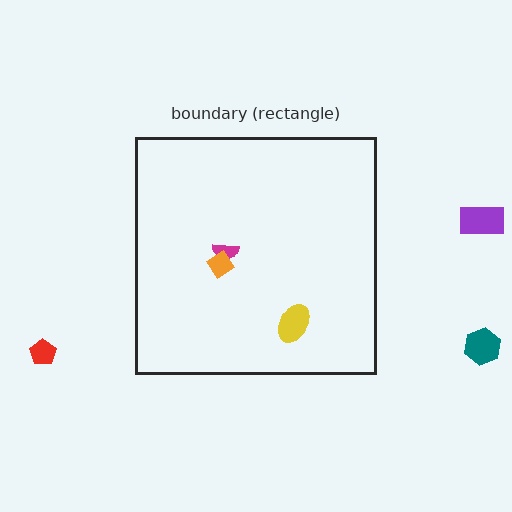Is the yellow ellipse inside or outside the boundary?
Inside.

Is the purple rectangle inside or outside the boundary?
Outside.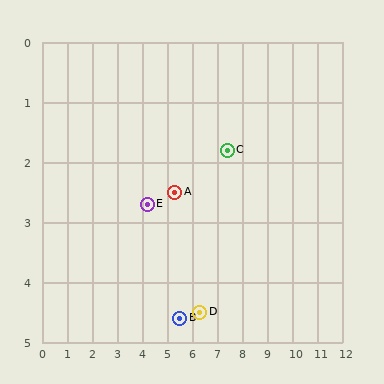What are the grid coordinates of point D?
Point D is at approximately (6.3, 4.5).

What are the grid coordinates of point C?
Point C is at approximately (7.4, 1.8).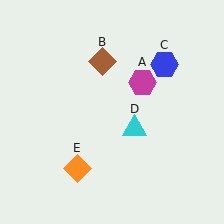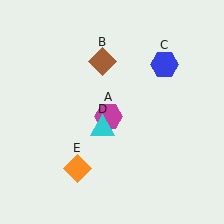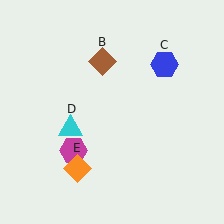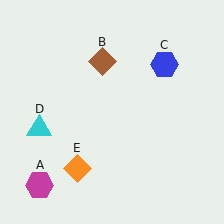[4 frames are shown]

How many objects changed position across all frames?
2 objects changed position: magenta hexagon (object A), cyan triangle (object D).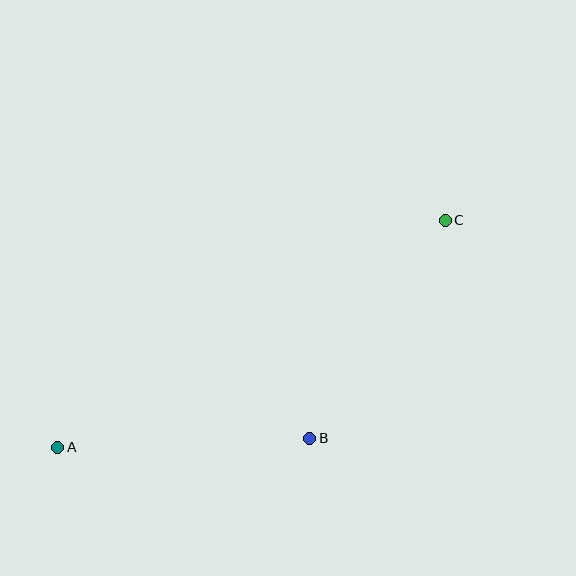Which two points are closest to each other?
Points A and B are closest to each other.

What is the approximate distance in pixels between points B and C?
The distance between B and C is approximately 256 pixels.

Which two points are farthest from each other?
Points A and C are farthest from each other.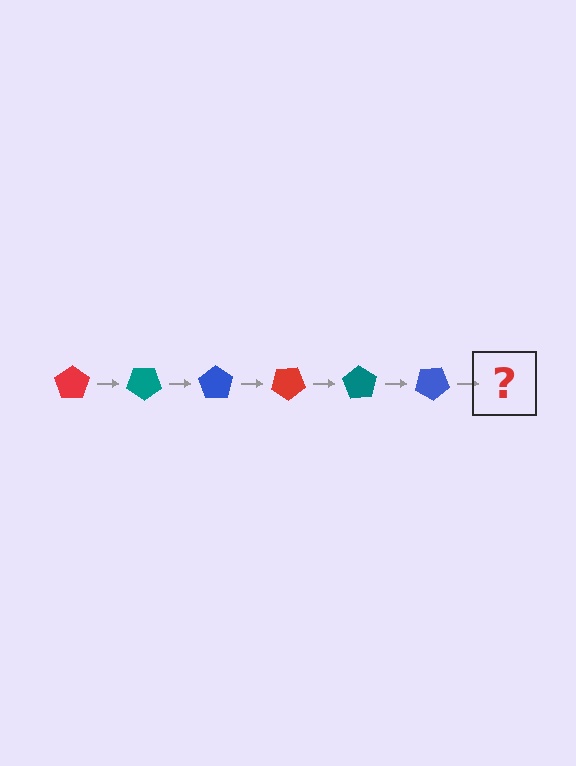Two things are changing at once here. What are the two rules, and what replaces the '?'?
The two rules are that it rotates 35 degrees each step and the color cycles through red, teal, and blue. The '?' should be a red pentagon, rotated 210 degrees from the start.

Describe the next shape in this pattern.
It should be a red pentagon, rotated 210 degrees from the start.